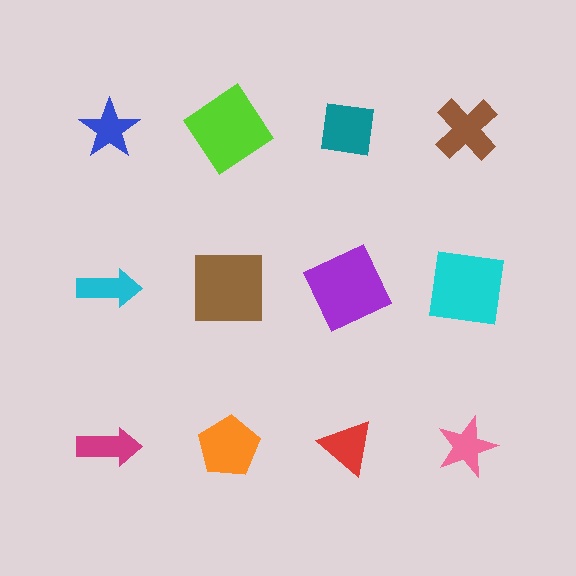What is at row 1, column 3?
A teal square.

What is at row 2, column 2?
A brown square.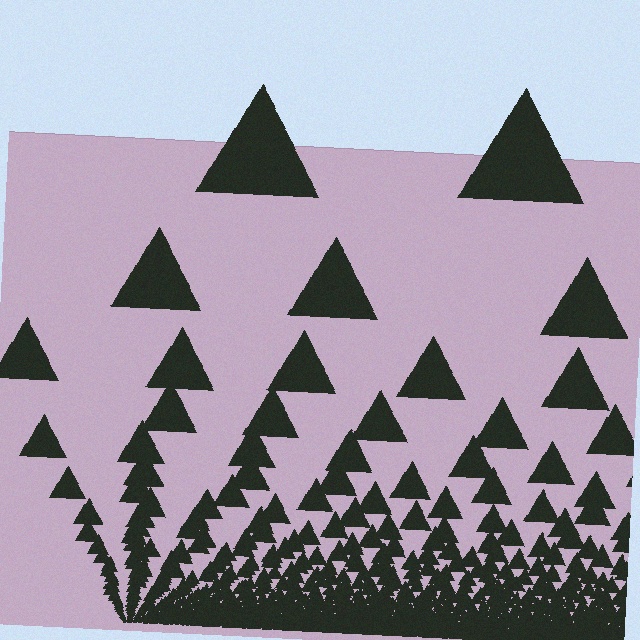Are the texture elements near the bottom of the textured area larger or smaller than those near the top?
Smaller. The gradient is inverted — elements near the bottom are smaller and denser.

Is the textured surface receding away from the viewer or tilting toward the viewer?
The surface appears to tilt toward the viewer. Texture elements get larger and sparser toward the top.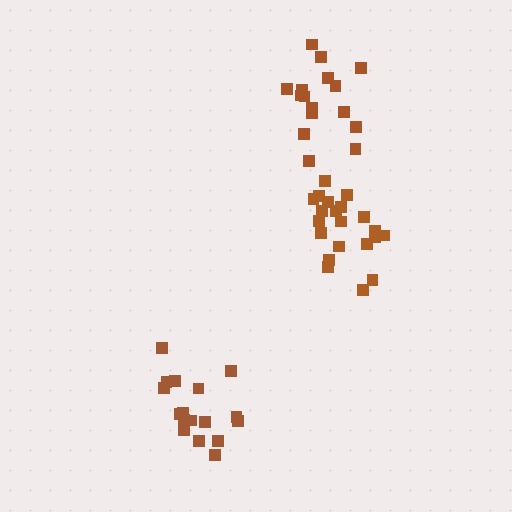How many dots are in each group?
Group 1: 16 dots, Group 2: 18 dots, Group 3: 21 dots (55 total).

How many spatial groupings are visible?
There are 3 spatial groupings.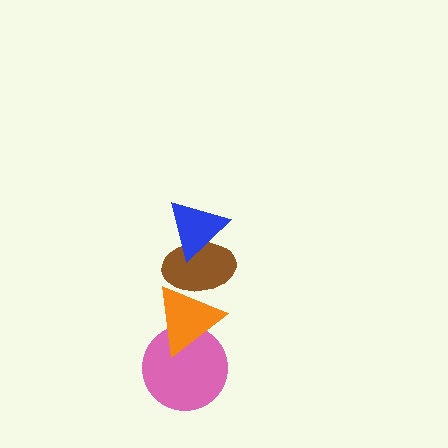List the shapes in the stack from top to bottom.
From top to bottom: the blue triangle, the brown ellipse, the orange triangle, the pink circle.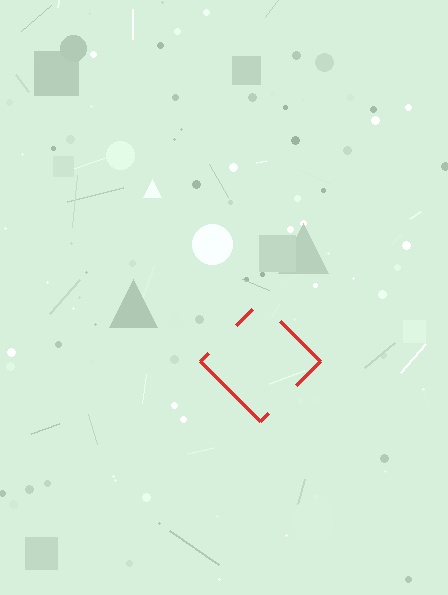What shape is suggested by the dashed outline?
The dashed outline suggests a diamond.